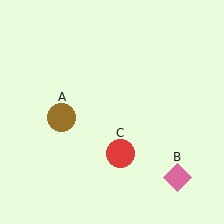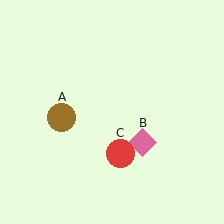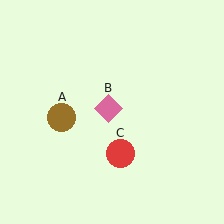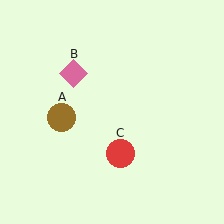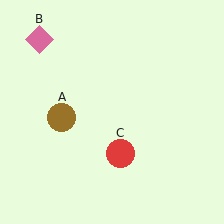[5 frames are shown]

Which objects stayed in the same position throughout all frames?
Brown circle (object A) and red circle (object C) remained stationary.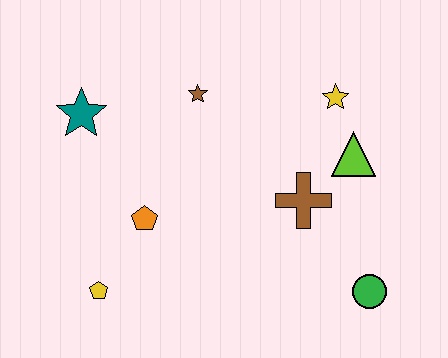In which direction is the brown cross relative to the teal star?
The brown cross is to the right of the teal star.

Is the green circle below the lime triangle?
Yes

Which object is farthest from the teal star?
The green circle is farthest from the teal star.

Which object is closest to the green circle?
The brown cross is closest to the green circle.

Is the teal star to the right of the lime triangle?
No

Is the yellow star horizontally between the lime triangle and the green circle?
No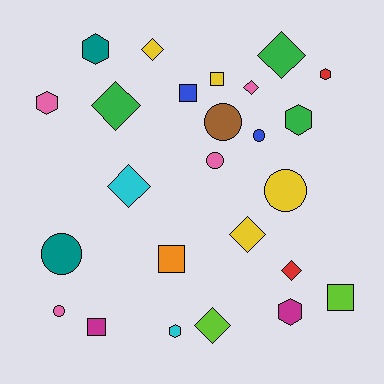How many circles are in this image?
There are 6 circles.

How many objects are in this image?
There are 25 objects.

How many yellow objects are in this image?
There are 4 yellow objects.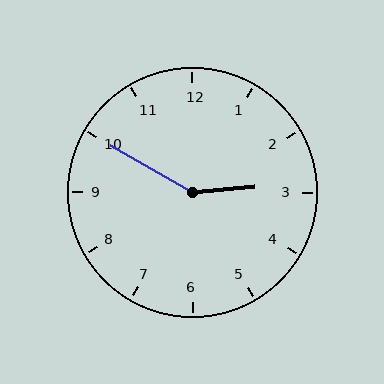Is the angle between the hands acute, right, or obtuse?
It is obtuse.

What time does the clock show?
2:50.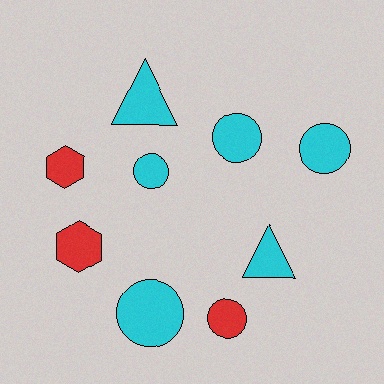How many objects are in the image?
There are 9 objects.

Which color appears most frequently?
Cyan, with 6 objects.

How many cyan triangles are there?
There are 2 cyan triangles.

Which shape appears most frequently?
Circle, with 5 objects.